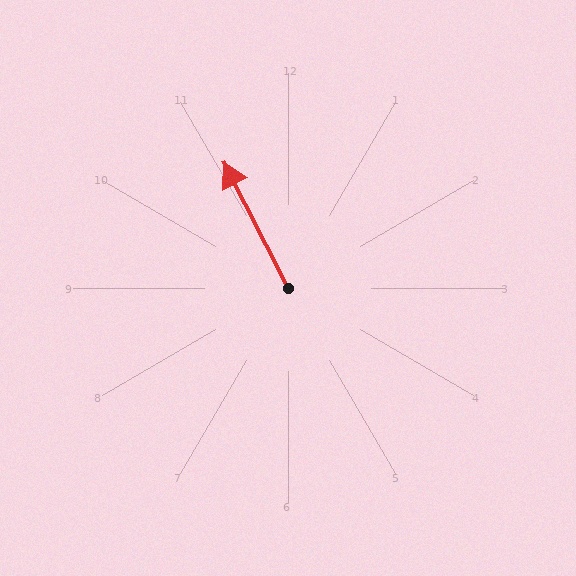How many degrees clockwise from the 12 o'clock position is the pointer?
Approximately 333 degrees.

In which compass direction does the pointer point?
Northwest.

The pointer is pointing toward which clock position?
Roughly 11 o'clock.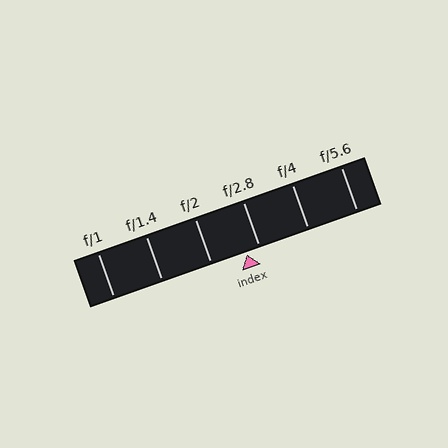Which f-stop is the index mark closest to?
The index mark is closest to f/2.8.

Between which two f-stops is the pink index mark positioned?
The index mark is between f/2 and f/2.8.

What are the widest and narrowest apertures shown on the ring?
The widest aperture shown is f/1 and the narrowest is f/5.6.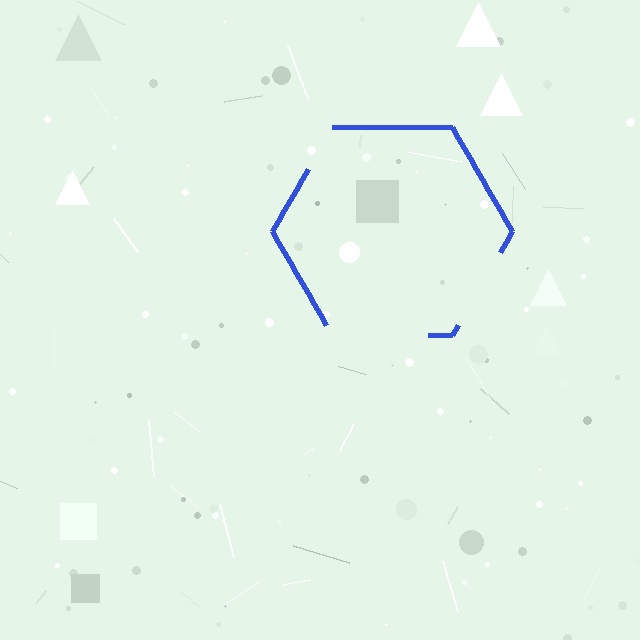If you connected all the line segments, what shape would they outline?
They would outline a hexagon.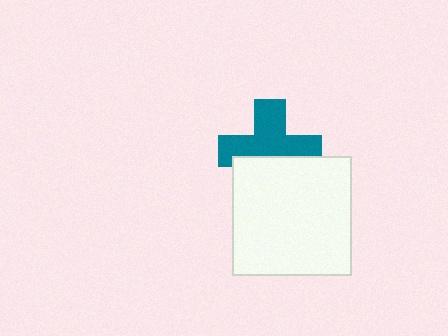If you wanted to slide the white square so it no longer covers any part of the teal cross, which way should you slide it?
Slide it down — that is the most direct way to separate the two shapes.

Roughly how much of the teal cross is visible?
About half of it is visible (roughly 60%).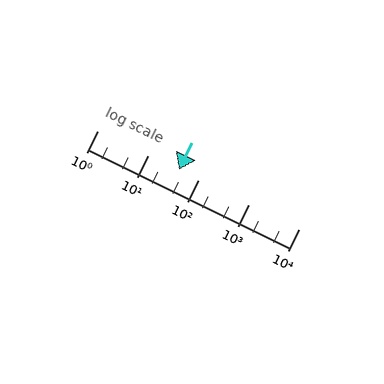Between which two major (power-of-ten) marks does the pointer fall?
The pointer is between 10 and 100.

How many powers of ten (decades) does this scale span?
The scale spans 4 decades, from 1 to 10000.